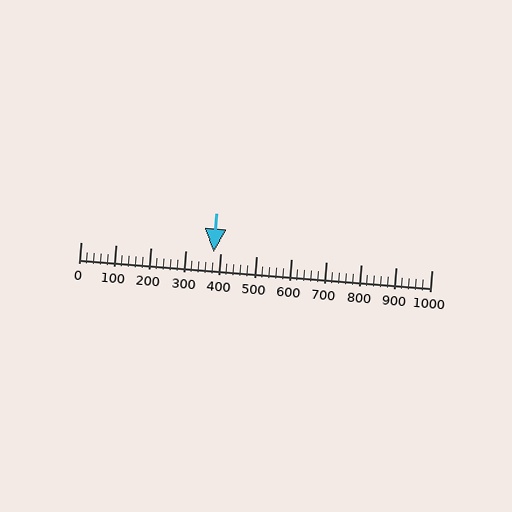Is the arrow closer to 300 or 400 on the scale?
The arrow is closer to 400.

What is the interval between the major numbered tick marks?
The major tick marks are spaced 100 units apart.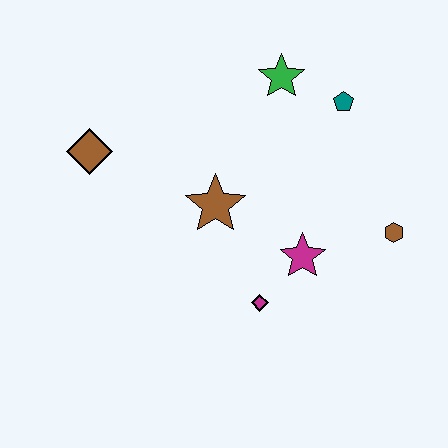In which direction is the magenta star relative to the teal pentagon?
The magenta star is below the teal pentagon.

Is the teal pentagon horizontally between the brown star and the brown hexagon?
Yes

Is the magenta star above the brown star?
No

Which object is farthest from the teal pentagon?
The brown diamond is farthest from the teal pentagon.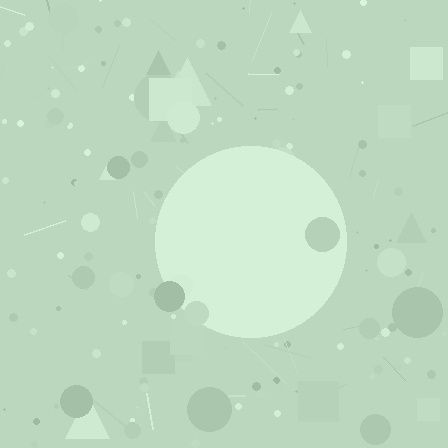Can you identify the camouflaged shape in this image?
The camouflaged shape is a circle.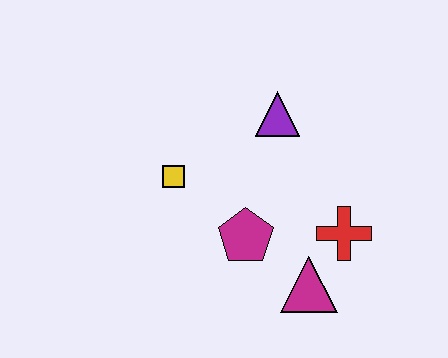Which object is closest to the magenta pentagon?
The magenta triangle is closest to the magenta pentagon.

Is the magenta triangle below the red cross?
Yes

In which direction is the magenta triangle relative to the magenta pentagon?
The magenta triangle is to the right of the magenta pentagon.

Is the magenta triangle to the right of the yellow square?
Yes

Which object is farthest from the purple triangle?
The magenta triangle is farthest from the purple triangle.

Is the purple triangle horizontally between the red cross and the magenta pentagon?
Yes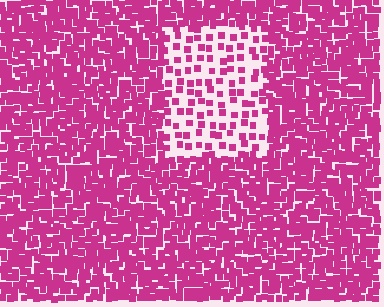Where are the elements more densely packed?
The elements are more densely packed outside the rectangle boundary.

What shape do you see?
I see a rectangle.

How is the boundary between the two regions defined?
The boundary is defined by a change in element density (approximately 2.7x ratio). All elements are the same color, size, and shape.